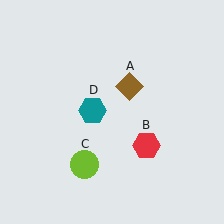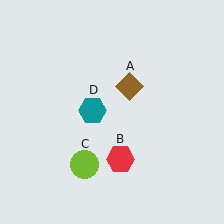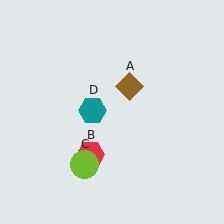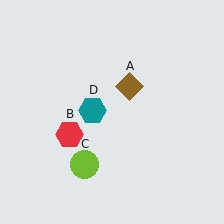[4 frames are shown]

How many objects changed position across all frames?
1 object changed position: red hexagon (object B).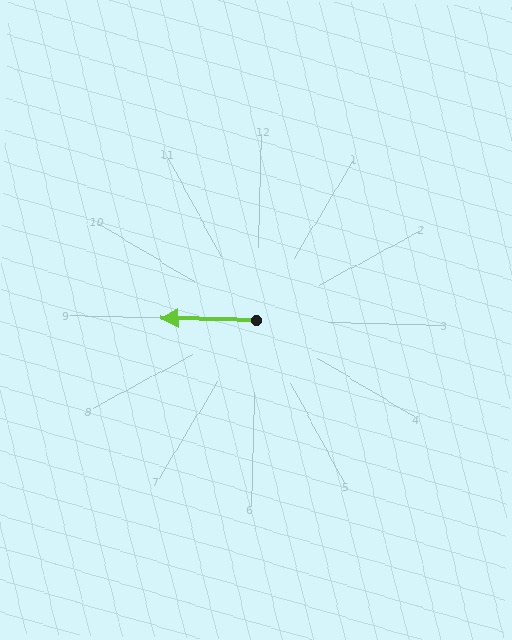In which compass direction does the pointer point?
West.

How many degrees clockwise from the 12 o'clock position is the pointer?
Approximately 270 degrees.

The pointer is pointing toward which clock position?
Roughly 9 o'clock.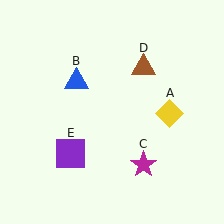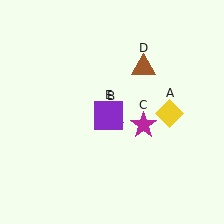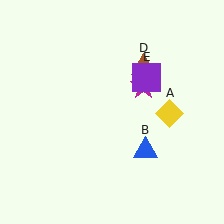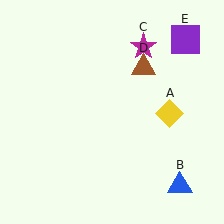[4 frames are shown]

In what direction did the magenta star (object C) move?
The magenta star (object C) moved up.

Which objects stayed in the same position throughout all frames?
Yellow diamond (object A) and brown triangle (object D) remained stationary.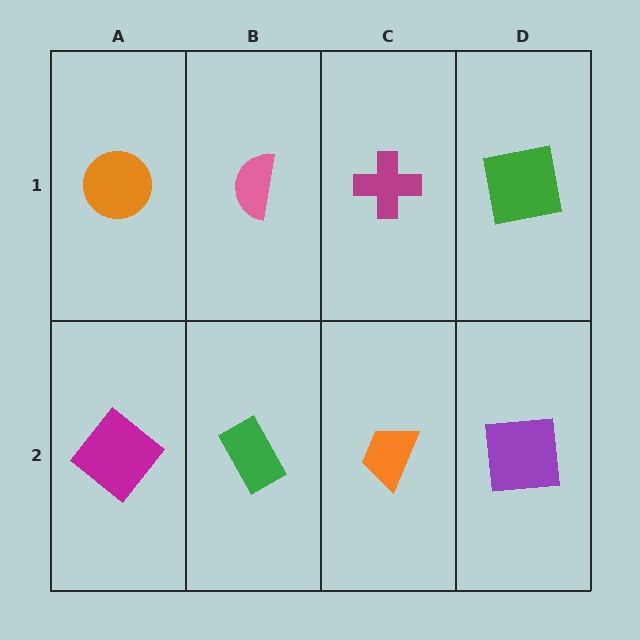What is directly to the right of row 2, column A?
A green rectangle.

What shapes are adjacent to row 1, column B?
A green rectangle (row 2, column B), an orange circle (row 1, column A), a magenta cross (row 1, column C).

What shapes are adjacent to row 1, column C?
An orange trapezoid (row 2, column C), a pink semicircle (row 1, column B), a green square (row 1, column D).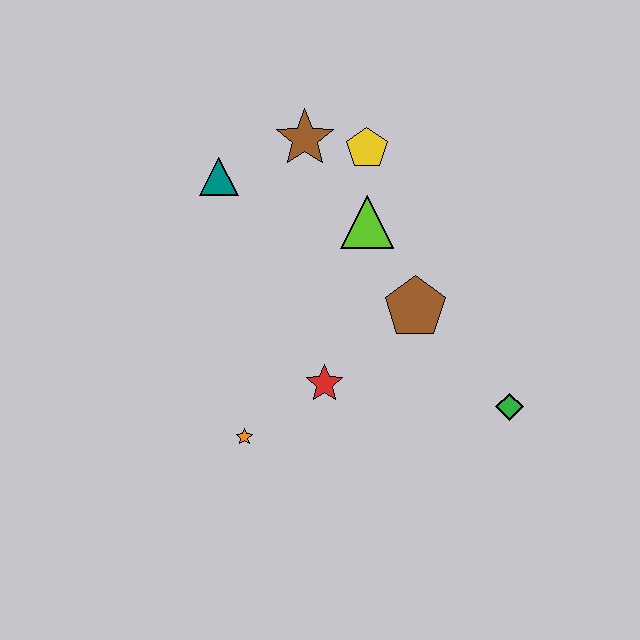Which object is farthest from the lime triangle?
The orange star is farthest from the lime triangle.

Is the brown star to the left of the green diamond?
Yes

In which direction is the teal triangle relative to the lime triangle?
The teal triangle is to the left of the lime triangle.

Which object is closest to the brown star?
The yellow pentagon is closest to the brown star.